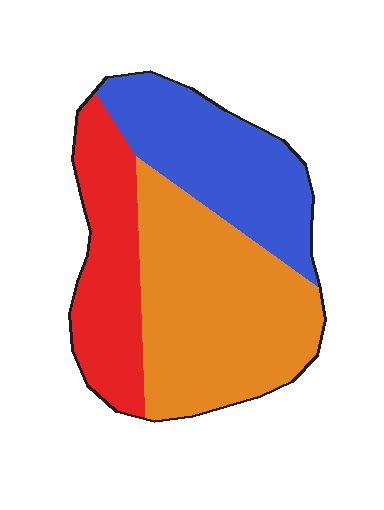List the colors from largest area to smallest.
From largest to smallest: orange, blue, red.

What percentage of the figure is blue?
Blue covers around 30% of the figure.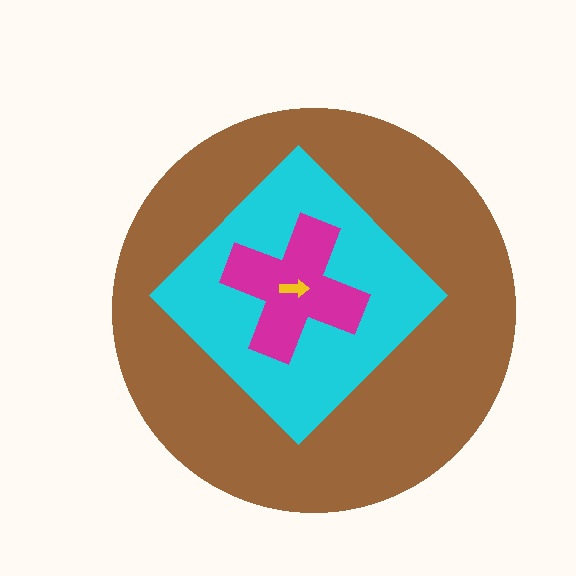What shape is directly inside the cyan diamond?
The magenta cross.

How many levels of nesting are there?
4.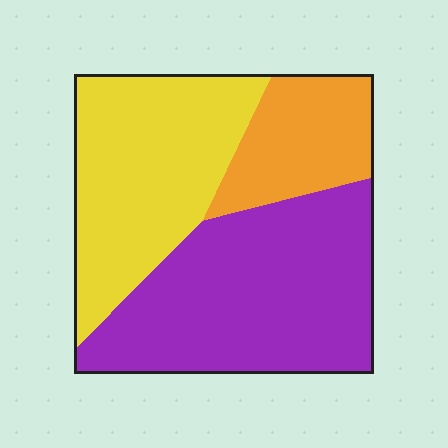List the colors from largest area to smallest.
From largest to smallest: purple, yellow, orange.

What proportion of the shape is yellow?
Yellow covers around 35% of the shape.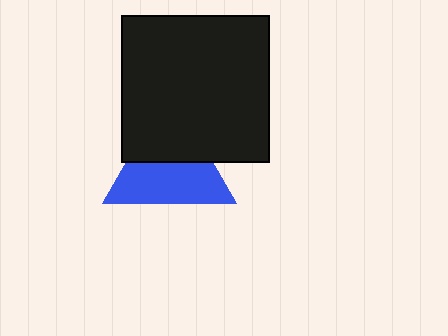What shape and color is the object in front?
The object in front is a black square.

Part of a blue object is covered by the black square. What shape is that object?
It is a triangle.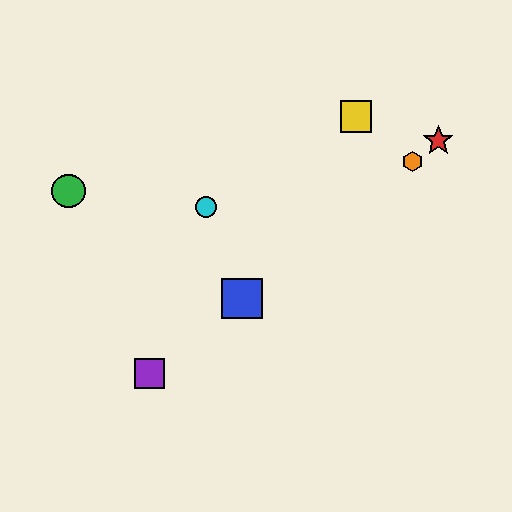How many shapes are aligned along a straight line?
4 shapes (the red star, the blue square, the purple square, the orange hexagon) are aligned along a straight line.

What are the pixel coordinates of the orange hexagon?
The orange hexagon is at (412, 162).